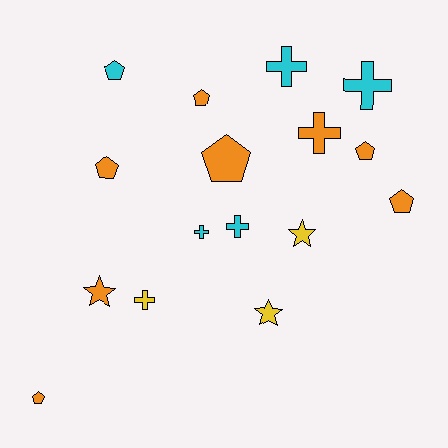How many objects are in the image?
There are 16 objects.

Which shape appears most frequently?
Pentagon, with 7 objects.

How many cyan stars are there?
There are no cyan stars.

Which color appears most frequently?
Orange, with 8 objects.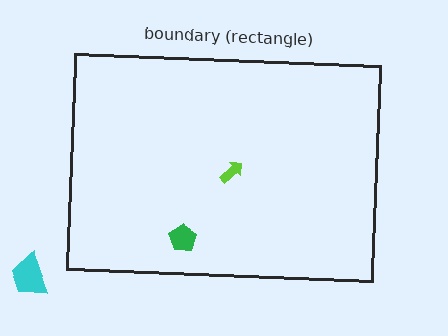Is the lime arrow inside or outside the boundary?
Inside.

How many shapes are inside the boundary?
2 inside, 1 outside.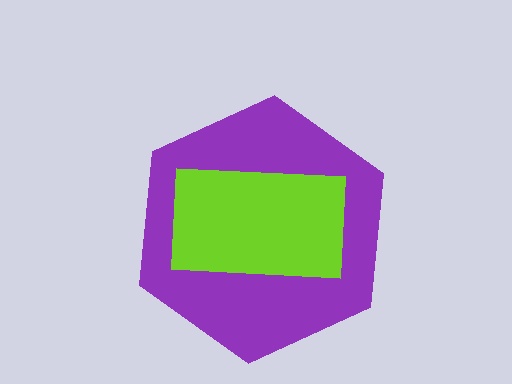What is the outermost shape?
The purple hexagon.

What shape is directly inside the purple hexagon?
The lime rectangle.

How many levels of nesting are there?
2.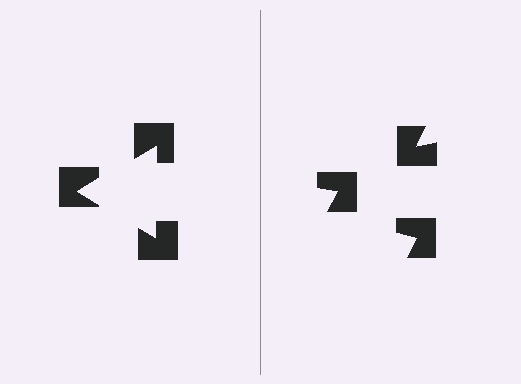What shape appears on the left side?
An illusory triangle.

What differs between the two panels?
The notched squares are positioned identically on both sides; only the wedge orientations differ. On the left they align to a triangle; on the right they are misaligned.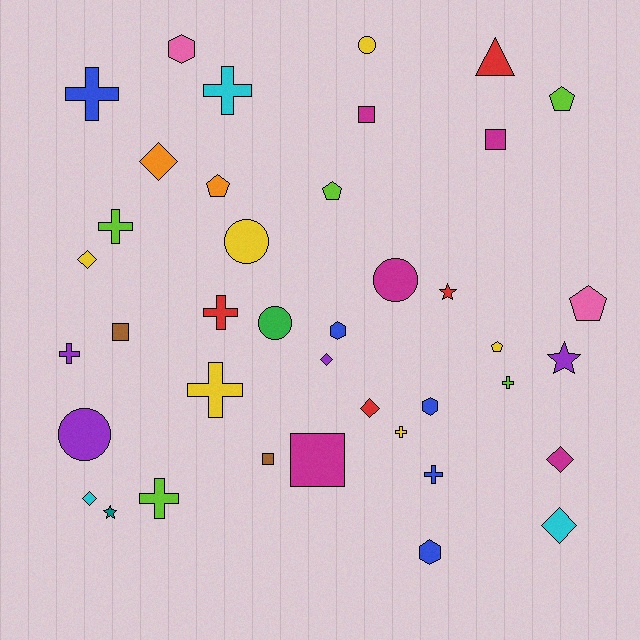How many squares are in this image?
There are 5 squares.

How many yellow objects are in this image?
There are 6 yellow objects.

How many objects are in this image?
There are 40 objects.